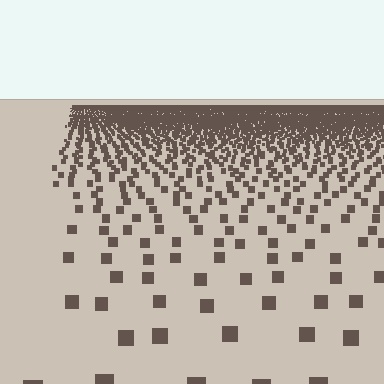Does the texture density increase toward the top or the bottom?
Density increases toward the top.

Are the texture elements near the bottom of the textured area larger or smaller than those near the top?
Larger. Near the bottom, elements are closer to the viewer and appear at a bigger on-screen size.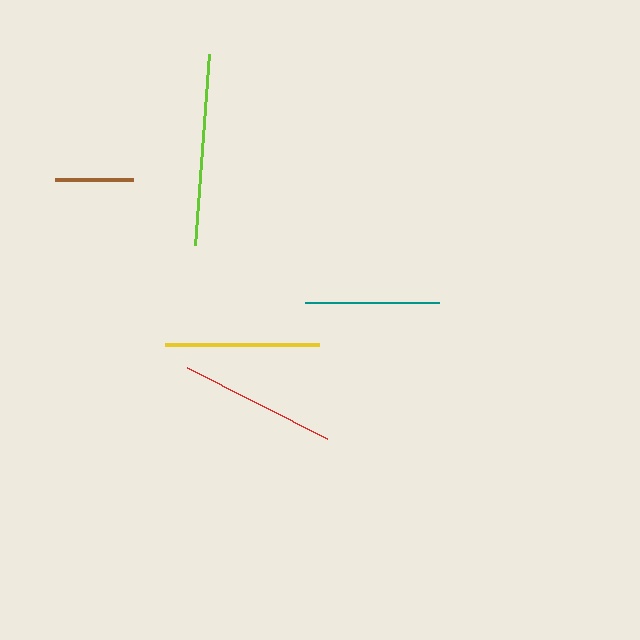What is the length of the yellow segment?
The yellow segment is approximately 154 pixels long.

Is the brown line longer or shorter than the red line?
The red line is longer than the brown line.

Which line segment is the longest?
The lime line is the longest at approximately 192 pixels.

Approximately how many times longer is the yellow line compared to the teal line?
The yellow line is approximately 1.2 times the length of the teal line.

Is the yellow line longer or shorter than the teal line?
The yellow line is longer than the teal line.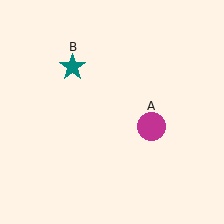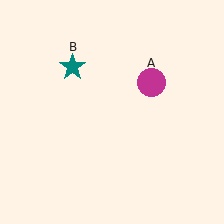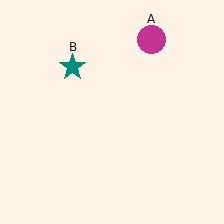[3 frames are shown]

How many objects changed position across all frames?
1 object changed position: magenta circle (object A).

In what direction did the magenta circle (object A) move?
The magenta circle (object A) moved up.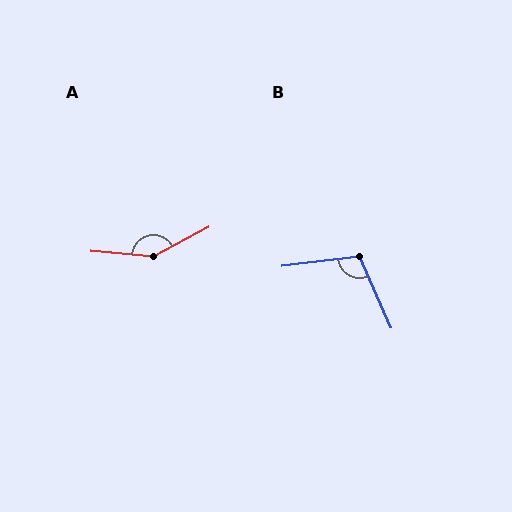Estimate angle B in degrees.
Approximately 107 degrees.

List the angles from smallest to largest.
B (107°), A (147°).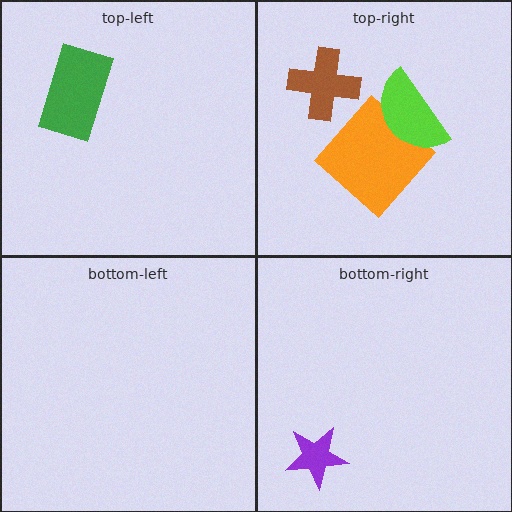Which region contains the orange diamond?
The top-right region.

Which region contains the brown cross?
The top-right region.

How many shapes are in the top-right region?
3.